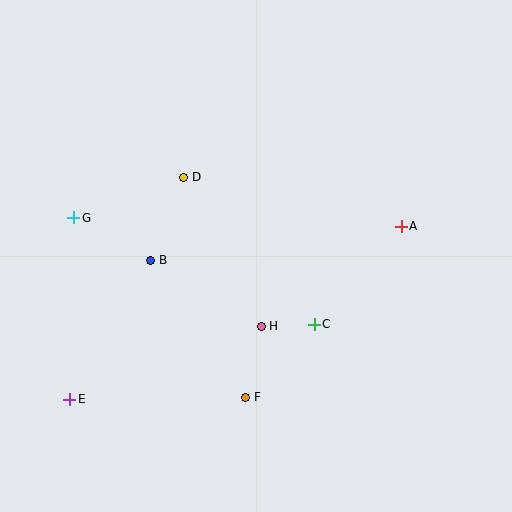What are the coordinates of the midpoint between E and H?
The midpoint between E and H is at (165, 363).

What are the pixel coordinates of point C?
Point C is at (314, 324).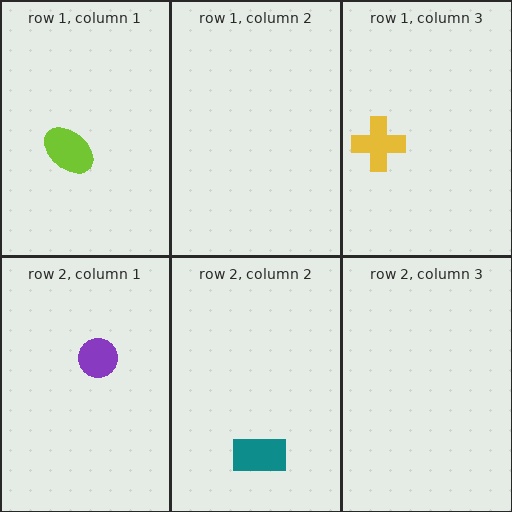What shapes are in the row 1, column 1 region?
The lime ellipse.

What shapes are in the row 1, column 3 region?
The yellow cross.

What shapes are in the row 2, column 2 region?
The teal rectangle.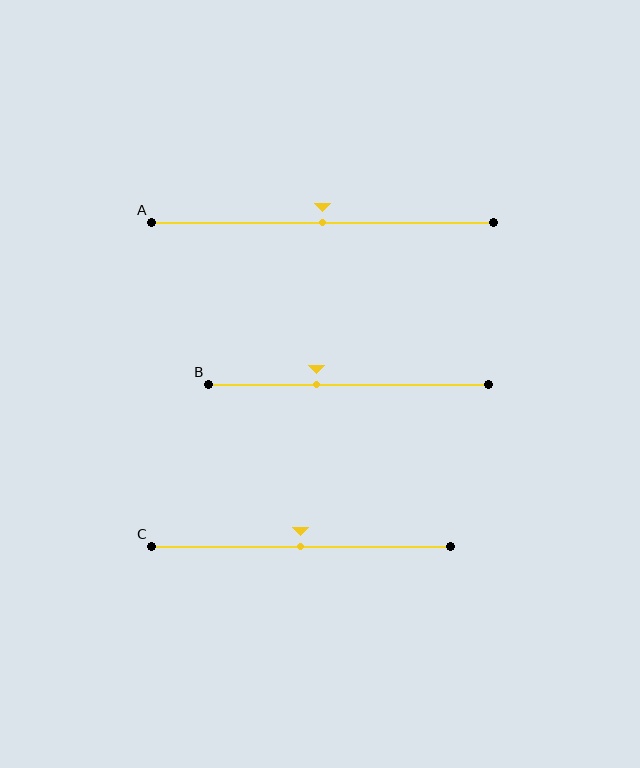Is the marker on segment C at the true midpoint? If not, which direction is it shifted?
Yes, the marker on segment C is at the true midpoint.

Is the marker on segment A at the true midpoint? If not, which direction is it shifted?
Yes, the marker on segment A is at the true midpoint.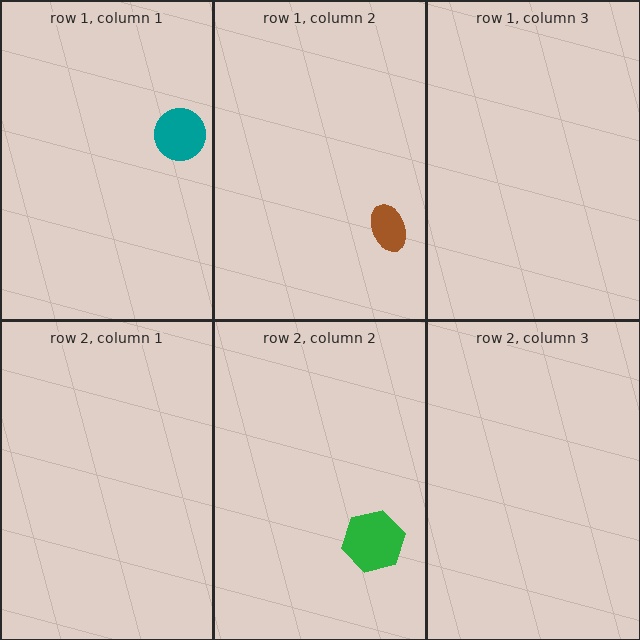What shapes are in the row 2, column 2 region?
The green hexagon.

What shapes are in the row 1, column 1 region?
The teal circle.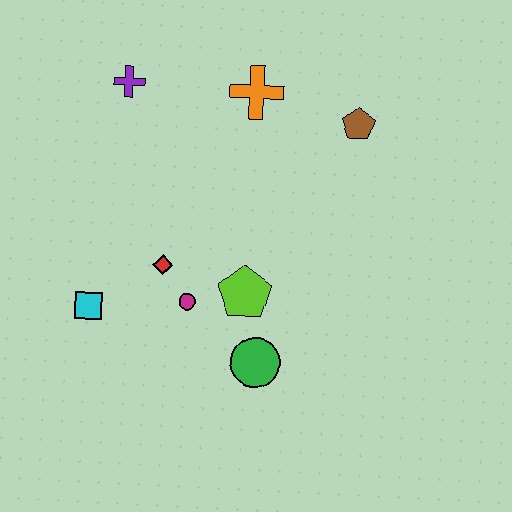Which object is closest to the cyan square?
The red diamond is closest to the cyan square.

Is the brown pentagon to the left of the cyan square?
No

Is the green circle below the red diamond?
Yes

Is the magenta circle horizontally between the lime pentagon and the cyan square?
Yes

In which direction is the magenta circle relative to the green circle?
The magenta circle is to the left of the green circle.